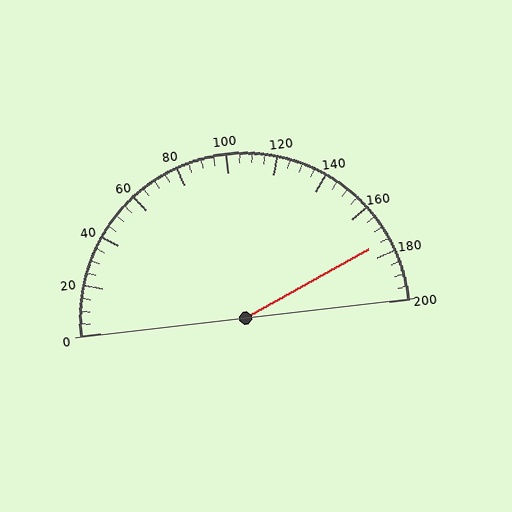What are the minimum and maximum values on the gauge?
The gauge ranges from 0 to 200.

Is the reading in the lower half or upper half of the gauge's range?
The reading is in the upper half of the range (0 to 200).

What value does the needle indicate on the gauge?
The needle indicates approximately 175.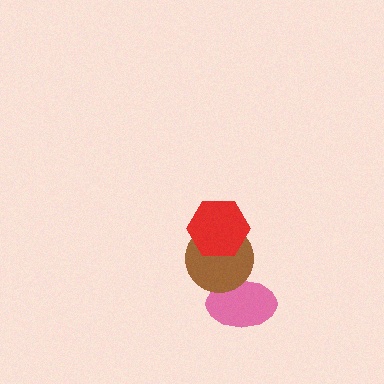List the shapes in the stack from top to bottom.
From top to bottom: the red hexagon, the brown circle, the pink ellipse.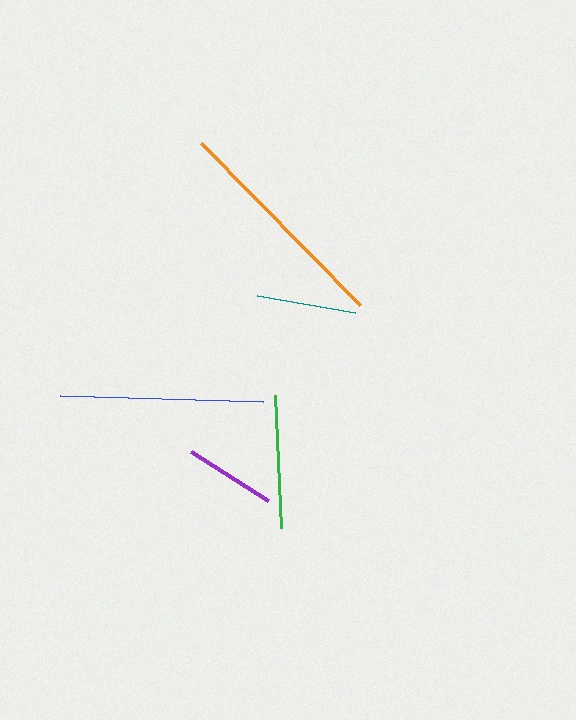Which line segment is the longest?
The orange line is the longest at approximately 227 pixels.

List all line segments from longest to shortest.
From longest to shortest: orange, blue, green, teal, purple.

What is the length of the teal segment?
The teal segment is approximately 99 pixels long.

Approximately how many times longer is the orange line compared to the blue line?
The orange line is approximately 1.1 times the length of the blue line.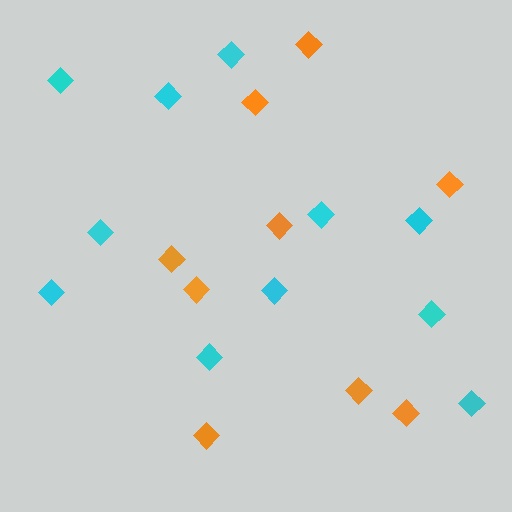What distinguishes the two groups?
There are 2 groups: one group of orange diamonds (9) and one group of cyan diamonds (11).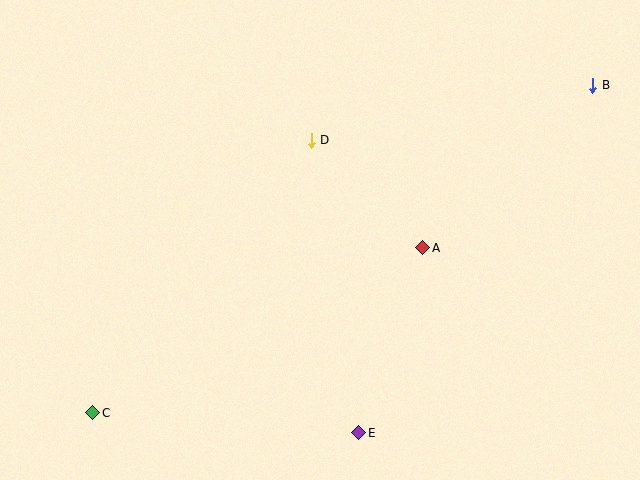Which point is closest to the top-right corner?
Point B is closest to the top-right corner.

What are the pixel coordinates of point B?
Point B is at (593, 85).